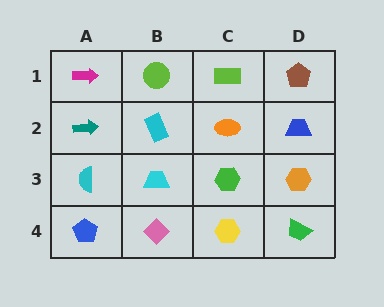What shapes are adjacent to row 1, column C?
An orange ellipse (row 2, column C), a lime circle (row 1, column B), a brown pentagon (row 1, column D).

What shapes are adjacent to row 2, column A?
A magenta arrow (row 1, column A), a cyan semicircle (row 3, column A), a cyan rectangle (row 2, column B).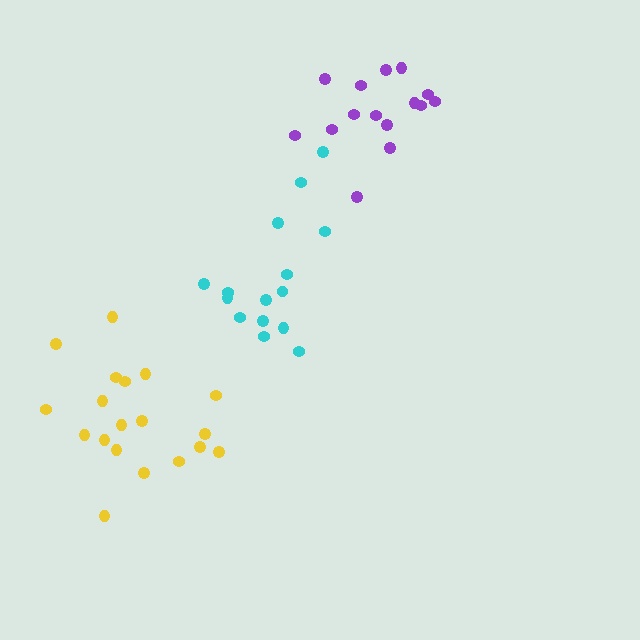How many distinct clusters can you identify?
There are 3 distinct clusters.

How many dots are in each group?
Group 1: 15 dots, Group 2: 15 dots, Group 3: 19 dots (49 total).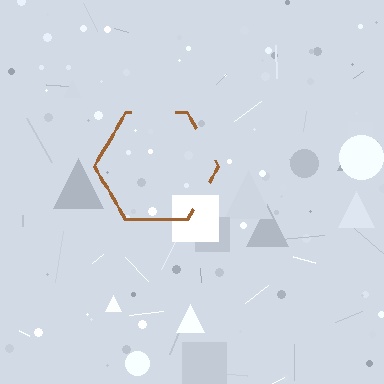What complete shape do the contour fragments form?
The contour fragments form a hexagon.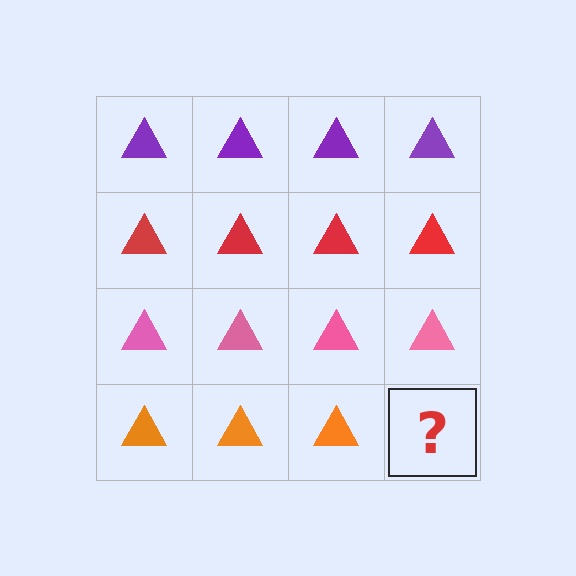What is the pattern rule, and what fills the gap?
The rule is that each row has a consistent color. The gap should be filled with an orange triangle.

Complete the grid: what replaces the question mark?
The question mark should be replaced with an orange triangle.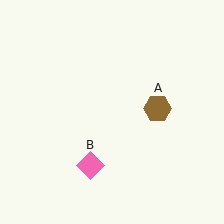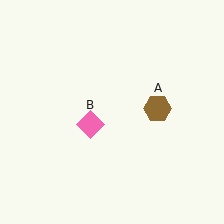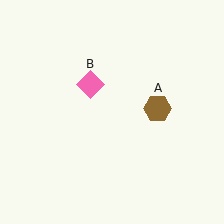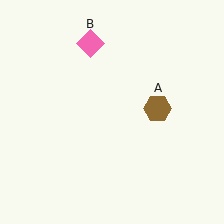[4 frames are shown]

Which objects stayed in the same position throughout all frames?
Brown hexagon (object A) remained stationary.